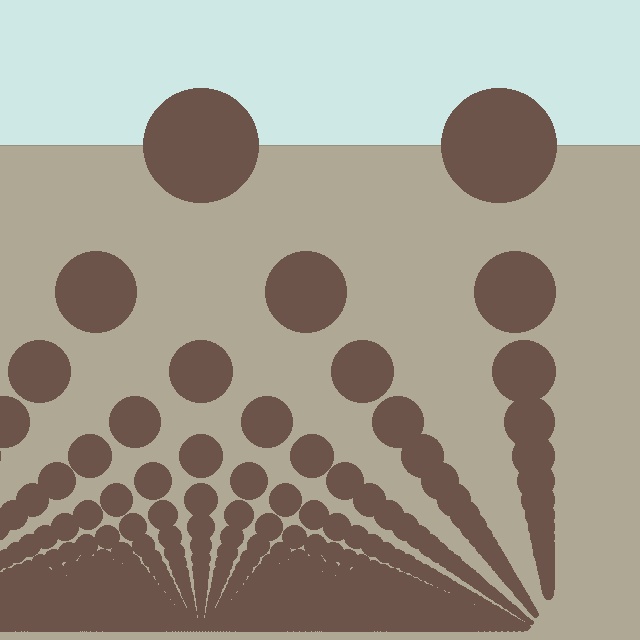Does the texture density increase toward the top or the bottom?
Density increases toward the bottom.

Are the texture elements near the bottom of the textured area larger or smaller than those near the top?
Smaller. The gradient is inverted — elements near the bottom are smaller and denser.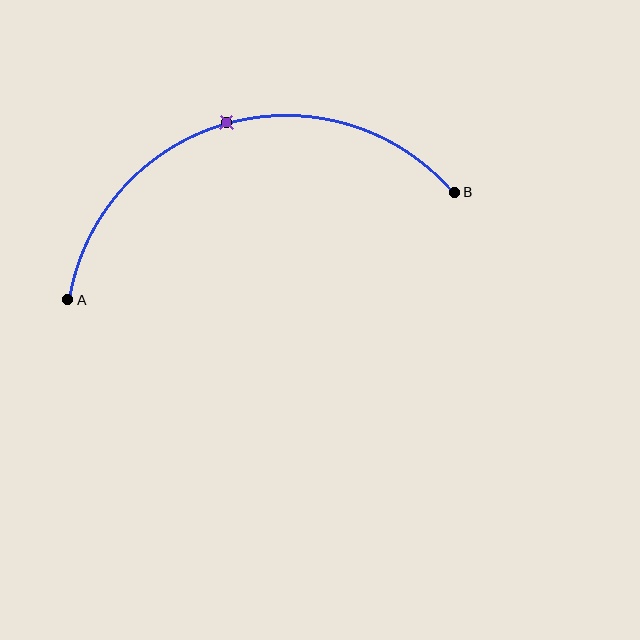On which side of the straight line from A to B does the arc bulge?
The arc bulges above the straight line connecting A and B.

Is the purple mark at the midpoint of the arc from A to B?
Yes. The purple mark lies on the arc at equal arc-length from both A and B — it is the arc midpoint.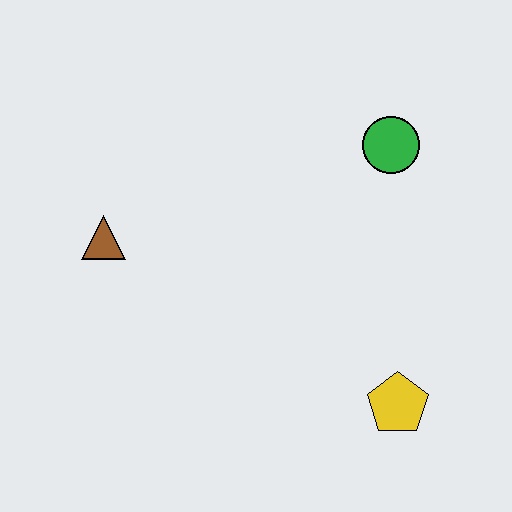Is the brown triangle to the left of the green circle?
Yes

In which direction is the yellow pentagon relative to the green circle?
The yellow pentagon is below the green circle.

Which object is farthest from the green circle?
The brown triangle is farthest from the green circle.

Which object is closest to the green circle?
The yellow pentagon is closest to the green circle.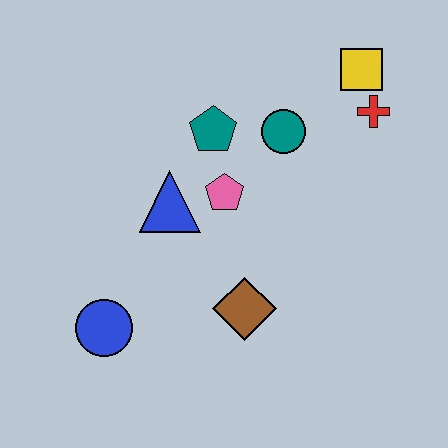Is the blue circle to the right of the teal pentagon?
No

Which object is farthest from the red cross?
The blue circle is farthest from the red cross.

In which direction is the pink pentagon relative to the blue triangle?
The pink pentagon is to the right of the blue triangle.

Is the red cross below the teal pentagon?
No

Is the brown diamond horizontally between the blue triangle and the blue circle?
No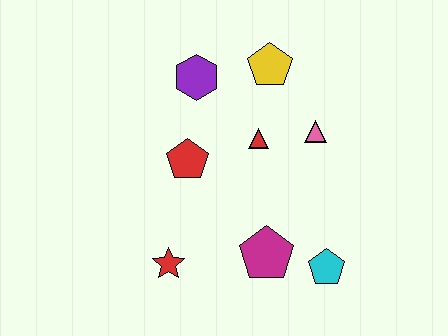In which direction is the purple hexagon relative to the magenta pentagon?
The purple hexagon is above the magenta pentagon.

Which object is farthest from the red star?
The yellow pentagon is farthest from the red star.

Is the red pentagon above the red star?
Yes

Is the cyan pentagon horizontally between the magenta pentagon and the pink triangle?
No